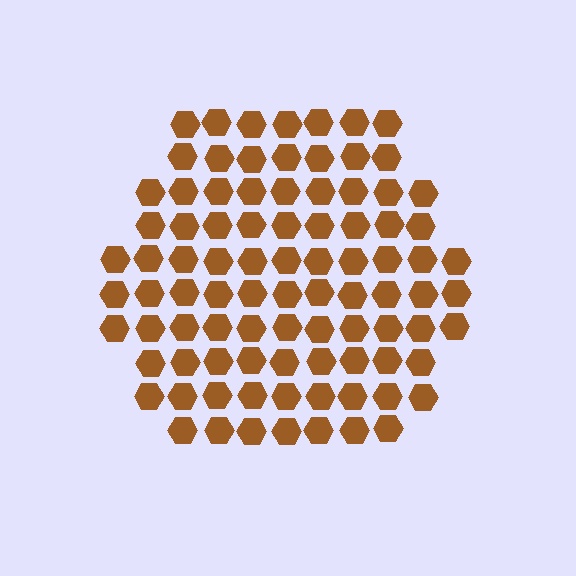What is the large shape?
The large shape is a hexagon.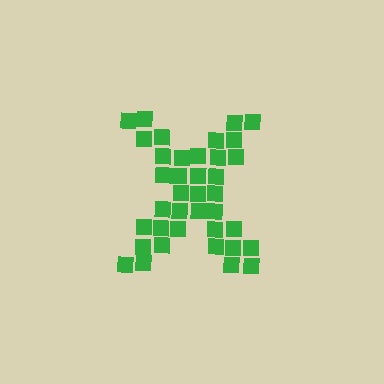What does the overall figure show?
The overall figure shows the letter X.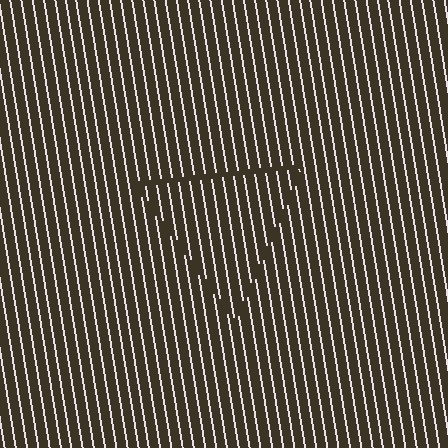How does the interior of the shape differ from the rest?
The interior of the shape contains the same grating, shifted by half a period — the contour is defined by the phase discontinuity where line-ends from the inner and outer gratings abut.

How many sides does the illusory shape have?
3 sides — the line-ends trace a triangle.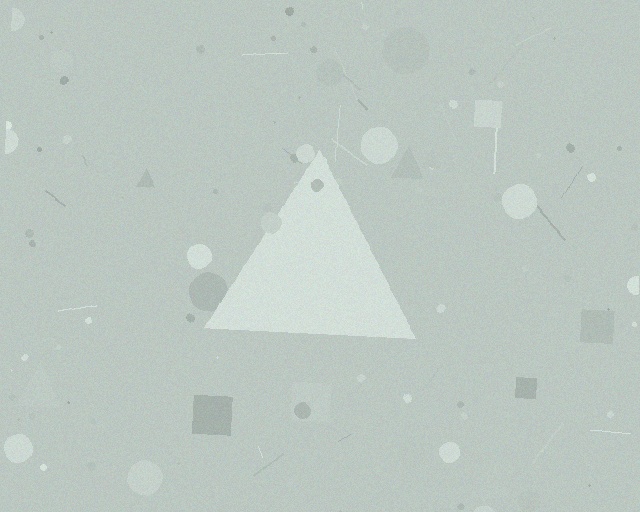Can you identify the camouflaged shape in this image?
The camouflaged shape is a triangle.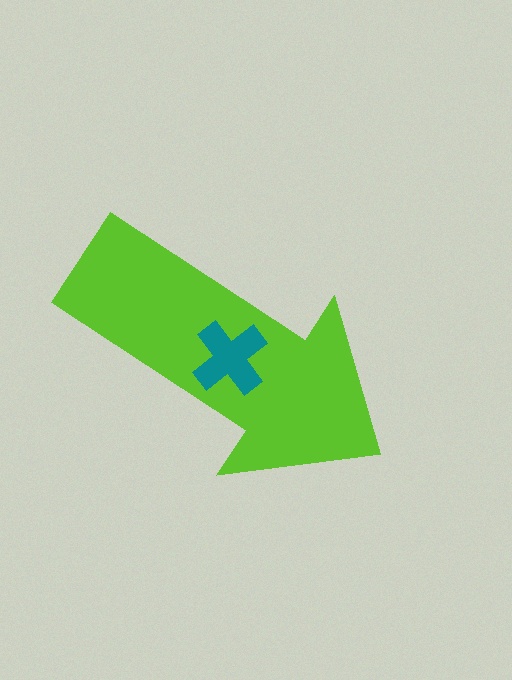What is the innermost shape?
The teal cross.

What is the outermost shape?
The lime arrow.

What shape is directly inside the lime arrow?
The teal cross.